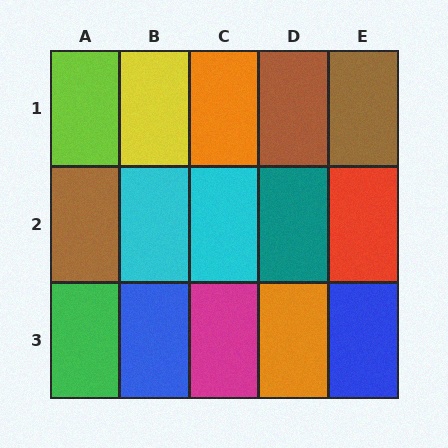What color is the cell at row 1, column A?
Lime.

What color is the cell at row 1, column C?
Orange.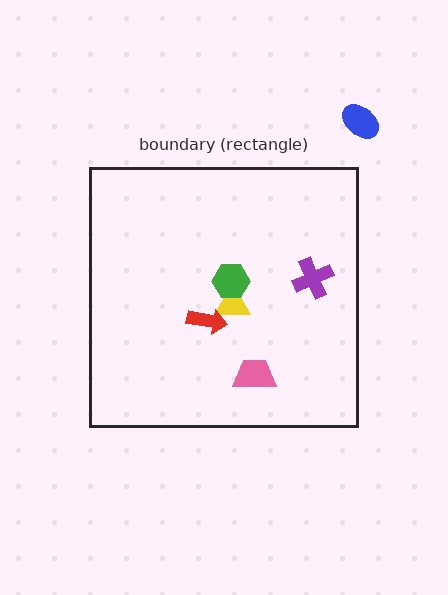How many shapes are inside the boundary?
5 inside, 1 outside.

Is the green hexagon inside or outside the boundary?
Inside.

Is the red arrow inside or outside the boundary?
Inside.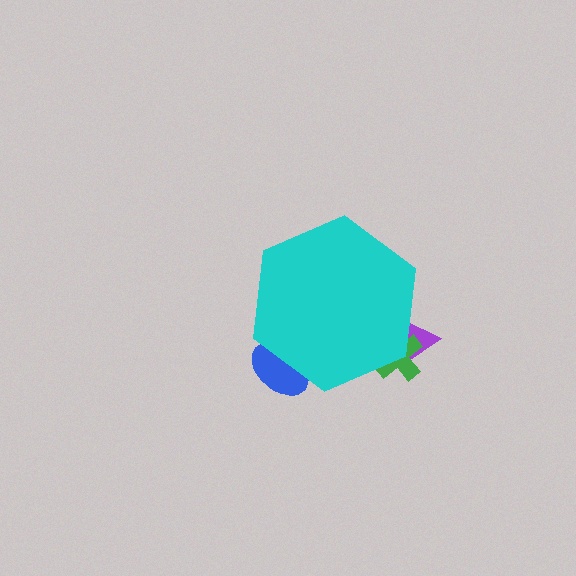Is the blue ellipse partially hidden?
Yes, the blue ellipse is partially hidden behind the cyan hexagon.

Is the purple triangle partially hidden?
Yes, the purple triangle is partially hidden behind the cyan hexagon.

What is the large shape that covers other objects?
A cyan hexagon.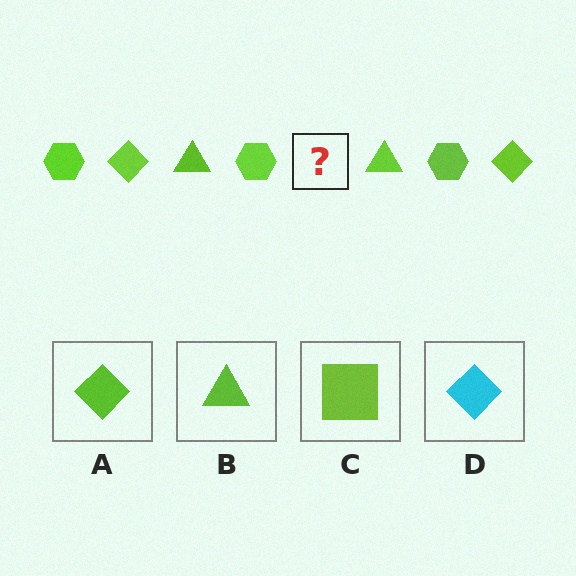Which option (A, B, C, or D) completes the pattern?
A.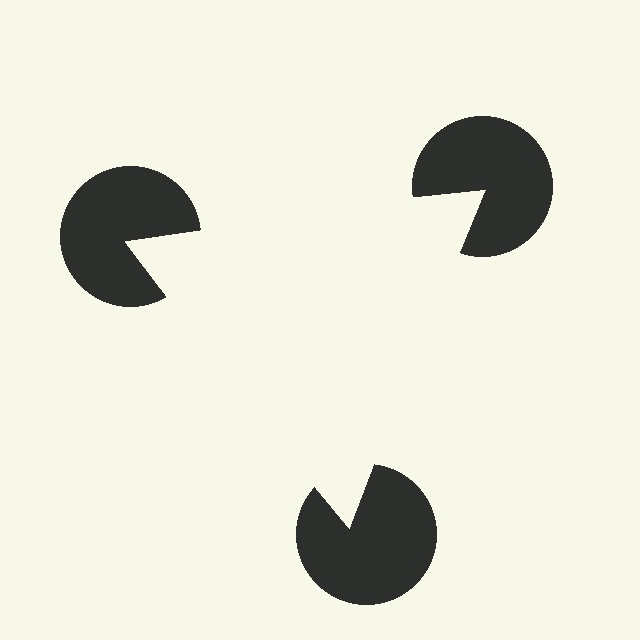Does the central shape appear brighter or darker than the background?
It typically appears slightly brighter than the background, even though no actual brightness change is drawn.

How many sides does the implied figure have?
3 sides.